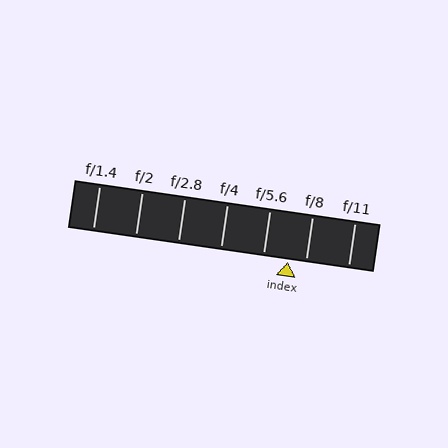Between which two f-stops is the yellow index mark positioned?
The index mark is between f/5.6 and f/8.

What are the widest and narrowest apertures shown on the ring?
The widest aperture shown is f/1.4 and the narrowest is f/11.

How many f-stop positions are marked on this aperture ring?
There are 7 f-stop positions marked.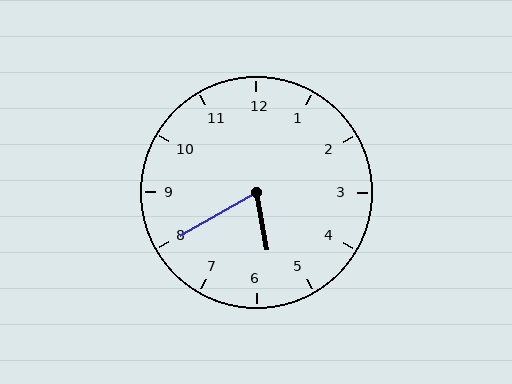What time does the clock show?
5:40.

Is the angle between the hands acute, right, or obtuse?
It is acute.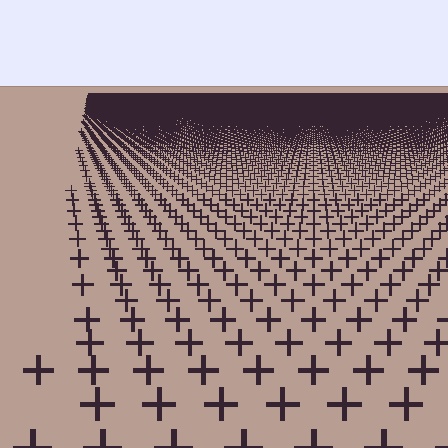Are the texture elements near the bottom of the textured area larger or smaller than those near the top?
Larger. Near the bottom, elements are closer to the viewer and appear at a bigger on-screen size.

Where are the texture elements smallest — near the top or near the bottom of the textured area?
Near the top.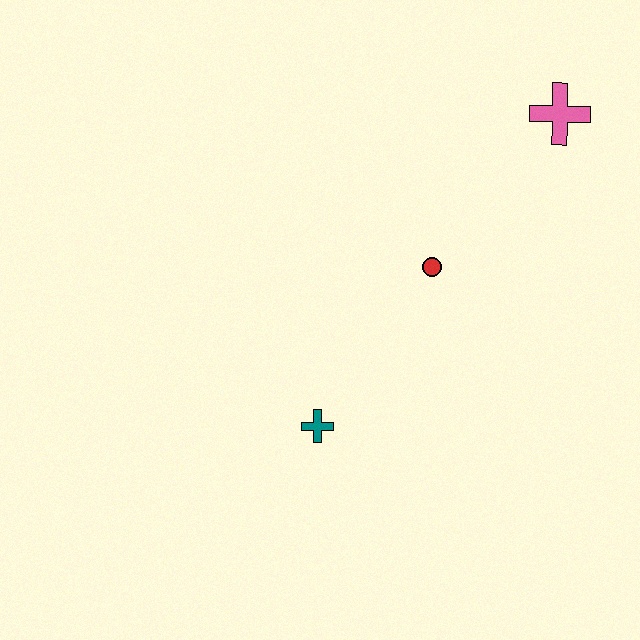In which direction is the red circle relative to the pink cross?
The red circle is below the pink cross.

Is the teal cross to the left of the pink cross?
Yes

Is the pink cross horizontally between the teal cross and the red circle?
No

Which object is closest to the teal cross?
The red circle is closest to the teal cross.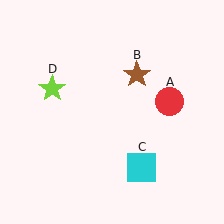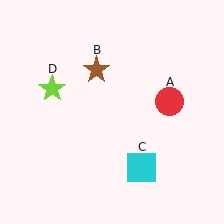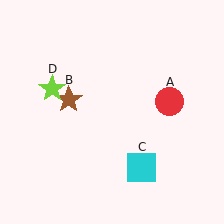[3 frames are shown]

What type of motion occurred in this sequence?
The brown star (object B) rotated counterclockwise around the center of the scene.